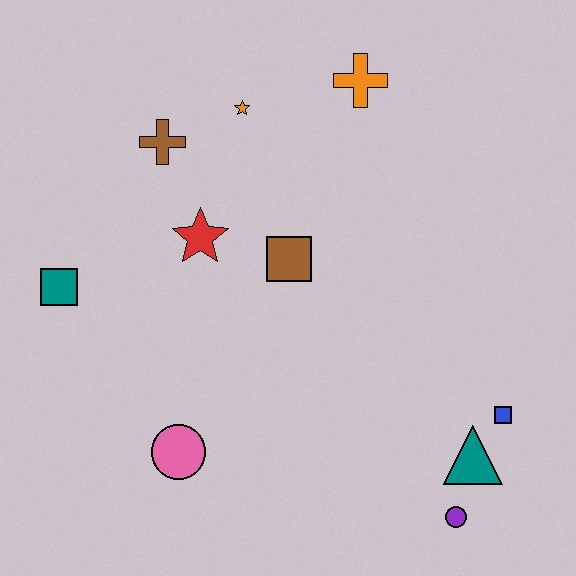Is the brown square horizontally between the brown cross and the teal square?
No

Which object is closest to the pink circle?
The teal square is closest to the pink circle.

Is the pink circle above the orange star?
No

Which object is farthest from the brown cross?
The purple circle is farthest from the brown cross.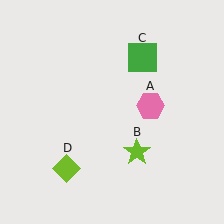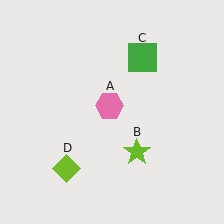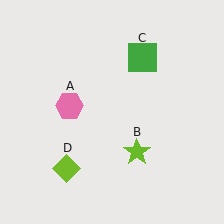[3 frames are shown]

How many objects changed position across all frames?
1 object changed position: pink hexagon (object A).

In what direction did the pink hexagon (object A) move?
The pink hexagon (object A) moved left.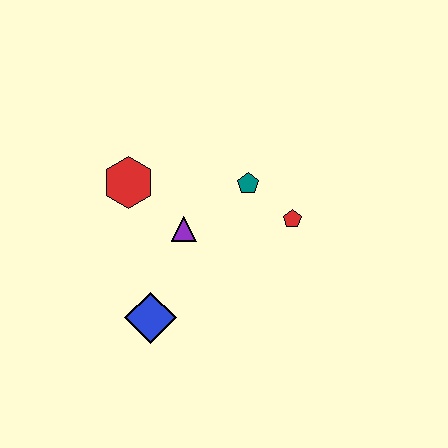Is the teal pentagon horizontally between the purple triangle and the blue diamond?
No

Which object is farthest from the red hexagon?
The red pentagon is farthest from the red hexagon.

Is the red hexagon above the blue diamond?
Yes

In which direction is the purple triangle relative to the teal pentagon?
The purple triangle is to the left of the teal pentagon.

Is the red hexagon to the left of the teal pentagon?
Yes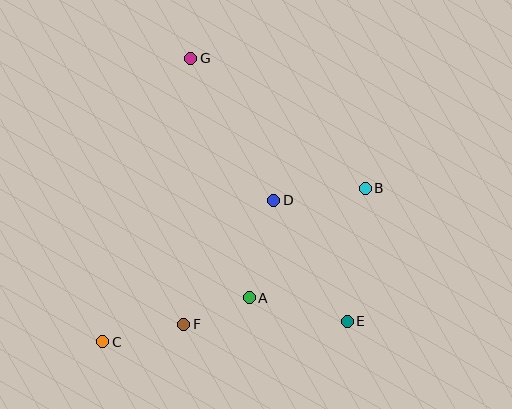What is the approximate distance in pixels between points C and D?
The distance between C and D is approximately 222 pixels.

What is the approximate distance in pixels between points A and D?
The distance between A and D is approximately 100 pixels.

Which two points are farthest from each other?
Points E and G are farthest from each other.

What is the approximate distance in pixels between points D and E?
The distance between D and E is approximately 142 pixels.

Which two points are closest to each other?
Points A and F are closest to each other.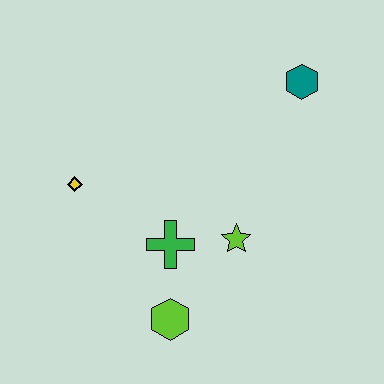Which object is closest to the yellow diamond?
The green cross is closest to the yellow diamond.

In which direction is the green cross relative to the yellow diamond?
The green cross is to the right of the yellow diamond.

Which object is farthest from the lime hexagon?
The teal hexagon is farthest from the lime hexagon.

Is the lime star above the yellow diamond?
No